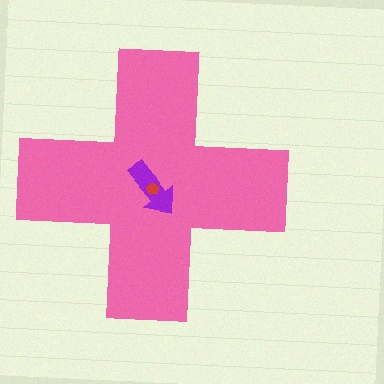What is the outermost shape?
The pink cross.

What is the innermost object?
The red pentagon.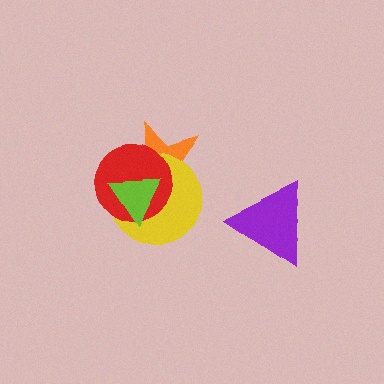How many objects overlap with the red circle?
3 objects overlap with the red circle.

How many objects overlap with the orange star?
3 objects overlap with the orange star.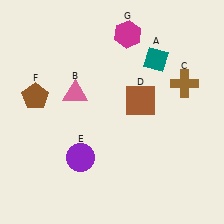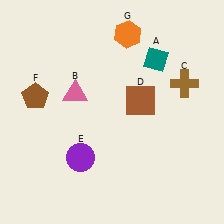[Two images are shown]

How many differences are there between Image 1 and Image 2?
There is 1 difference between the two images.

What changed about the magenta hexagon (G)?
In Image 1, G is magenta. In Image 2, it changed to orange.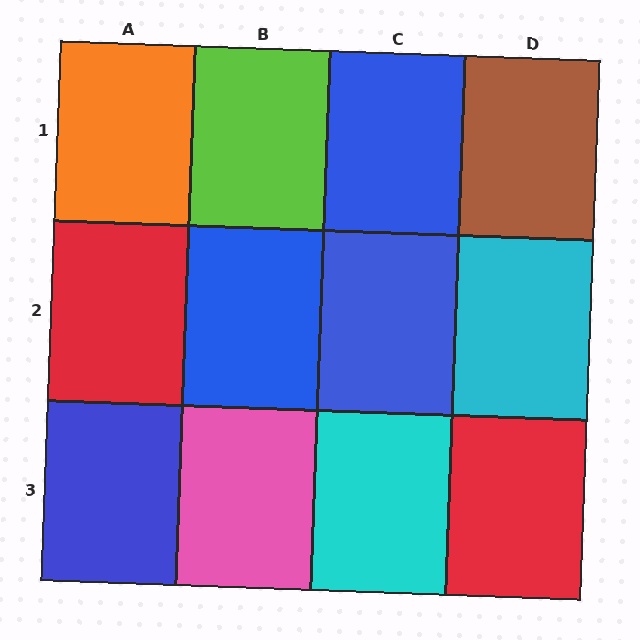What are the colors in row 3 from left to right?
Blue, pink, cyan, red.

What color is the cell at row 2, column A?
Red.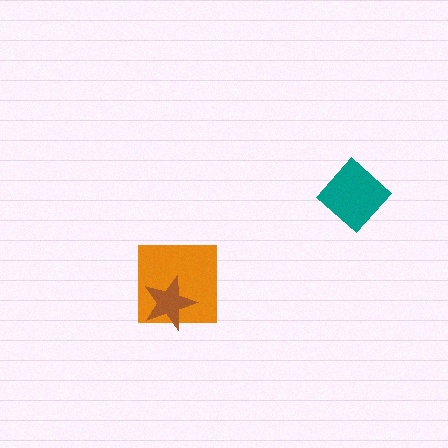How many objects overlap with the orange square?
1 object overlaps with the orange square.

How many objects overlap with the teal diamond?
0 objects overlap with the teal diamond.